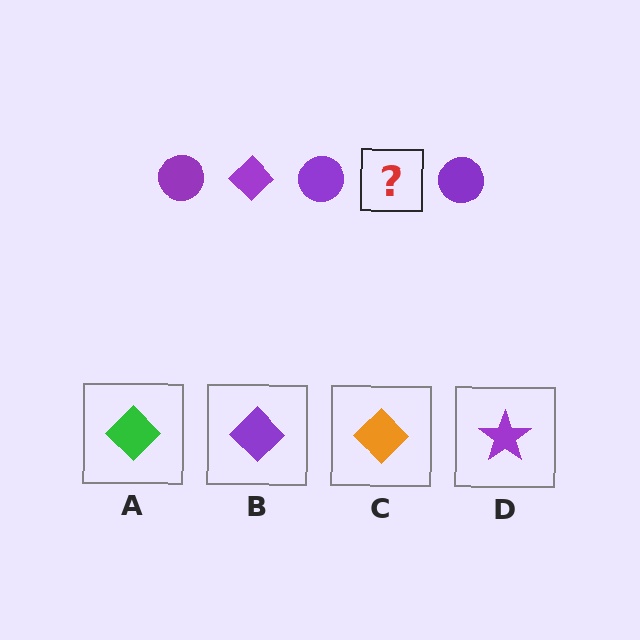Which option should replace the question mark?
Option B.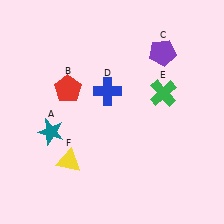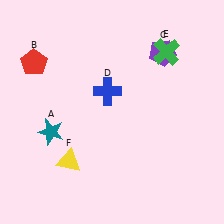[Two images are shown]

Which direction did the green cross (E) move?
The green cross (E) moved up.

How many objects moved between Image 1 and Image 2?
2 objects moved between the two images.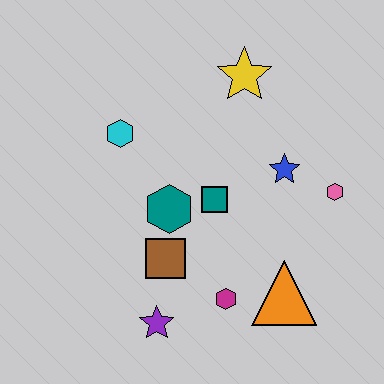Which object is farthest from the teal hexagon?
The pink hexagon is farthest from the teal hexagon.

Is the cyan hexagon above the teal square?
Yes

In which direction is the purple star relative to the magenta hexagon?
The purple star is to the left of the magenta hexagon.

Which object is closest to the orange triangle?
The magenta hexagon is closest to the orange triangle.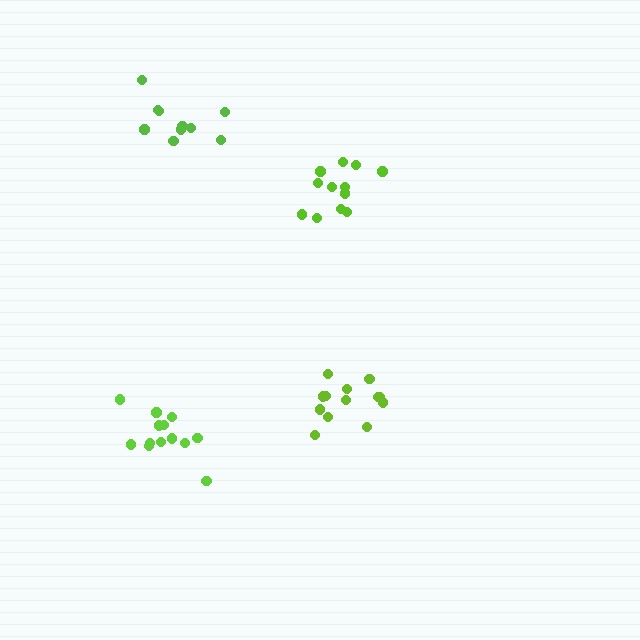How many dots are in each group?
Group 1: 13 dots, Group 2: 13 dots, Group 3: 11 dots, Group 4: 12 dots (49 total).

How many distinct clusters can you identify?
There are 4 distinct clusters.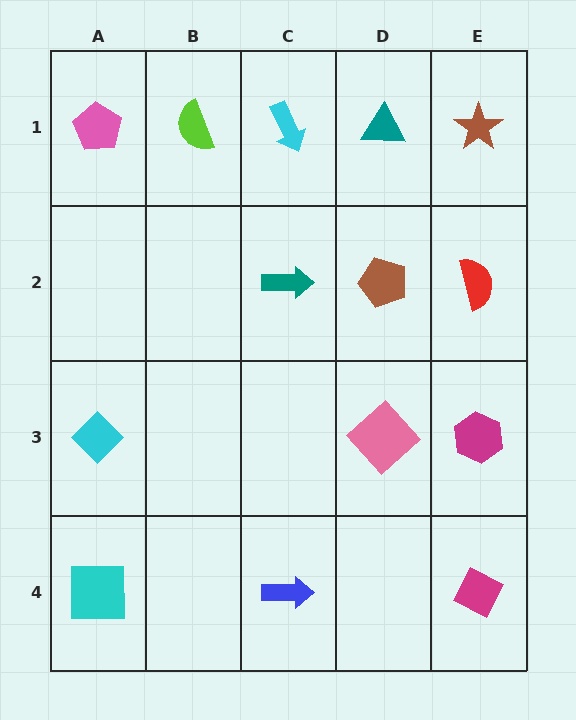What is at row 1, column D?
A teal triangle.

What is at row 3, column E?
A magenta hexagon.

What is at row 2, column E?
A red semicircle.